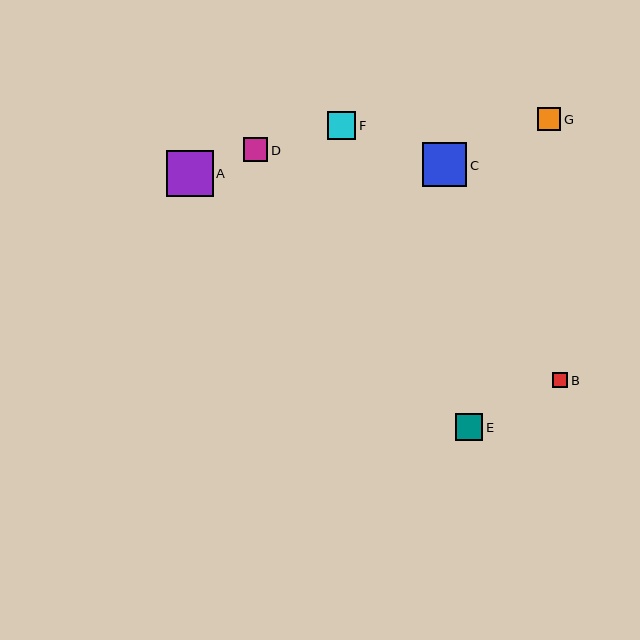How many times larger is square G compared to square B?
Square G is approximately 1.5 times the size of square B.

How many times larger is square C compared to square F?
Square C is approximately 1.6 times the size of square F.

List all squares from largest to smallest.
From largest to smallest: A, C, F, E, D, G, B.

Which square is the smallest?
Square B is the smallest with a size of approximately 16 pixels.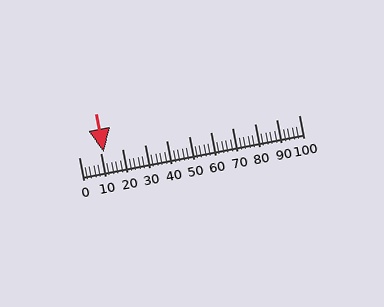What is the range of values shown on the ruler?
The ruler shows values from 0 to 100.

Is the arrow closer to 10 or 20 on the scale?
The arrow is closer to 10.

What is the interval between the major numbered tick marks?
The major tick marks are spaced 10 units apart.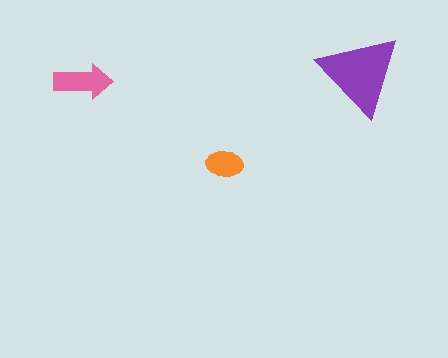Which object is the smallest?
The orange ellipse.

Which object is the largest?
The purple triangle.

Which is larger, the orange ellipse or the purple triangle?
The purple triangle.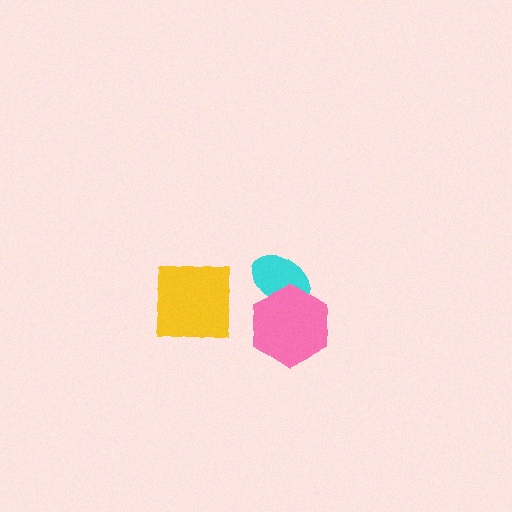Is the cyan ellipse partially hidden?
Yes, it is partially covered by another shape.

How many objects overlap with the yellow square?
0 objects overlap with the yellow square.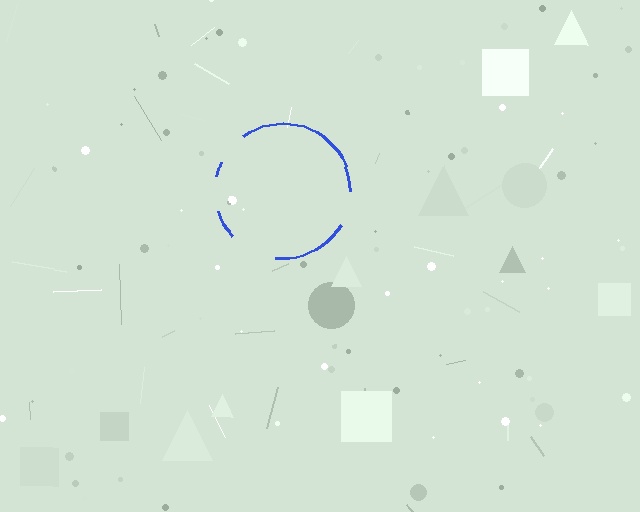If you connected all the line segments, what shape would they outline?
They would outline a circle.